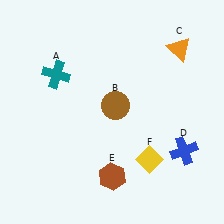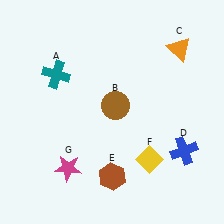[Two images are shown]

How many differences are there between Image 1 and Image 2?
There is 1 difference between the two images.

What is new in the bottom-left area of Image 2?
A magenta star (G) was added in the bottom-left area of Image 2.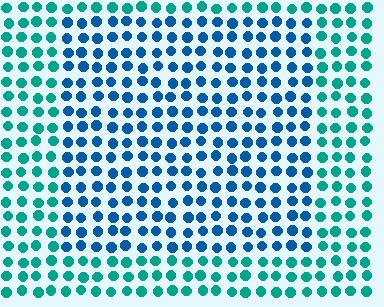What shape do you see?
I see a rectangle.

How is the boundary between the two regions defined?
The boundary is defined purely by a slight shift in hue (about 37 degrees). Spacing, size, and orientation are identical on both sides.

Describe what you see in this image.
The image is filled with small teal elements in a uniform arrangement. A rectangle-shaped region is visible where the elements are tinted to a slightly different hue, forming a subtle color boundary.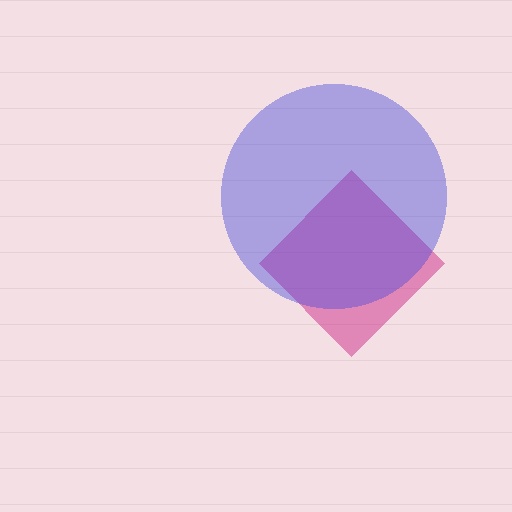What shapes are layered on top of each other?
The layered shapes are: a magenta diamond, a blue circle.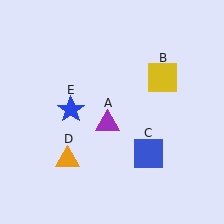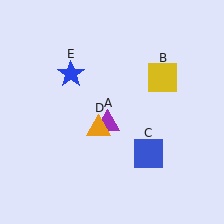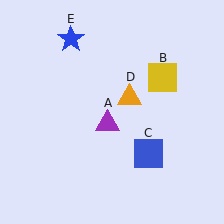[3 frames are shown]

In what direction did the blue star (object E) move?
The blue star (object E) moved up.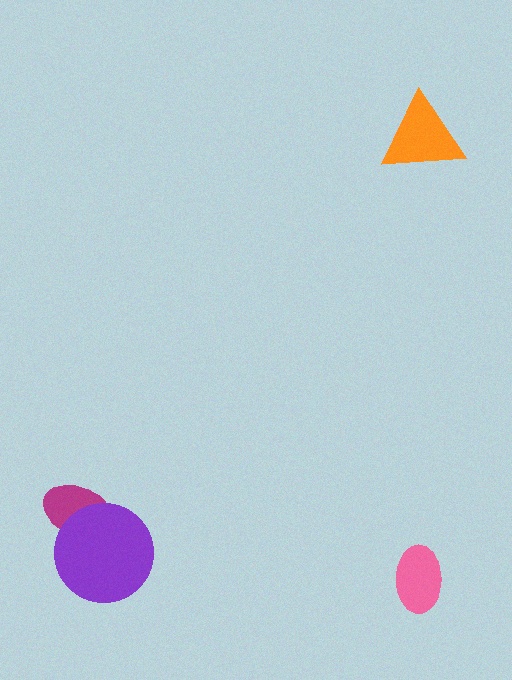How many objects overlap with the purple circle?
1 object overlaps with the purple circle.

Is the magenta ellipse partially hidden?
Yes, it is partially covered by another shape.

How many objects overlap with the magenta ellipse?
1 object overlaps with the magenta ellipse.